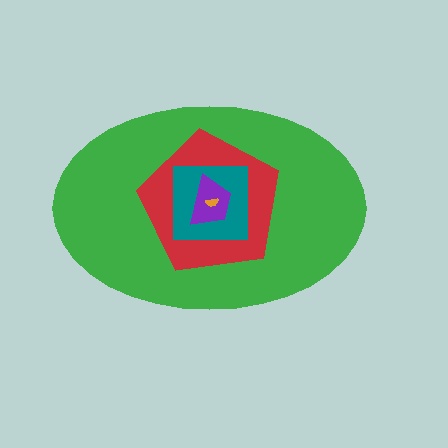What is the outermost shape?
The green ellipse.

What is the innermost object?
The orange semicircle.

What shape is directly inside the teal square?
The purple trapezoid.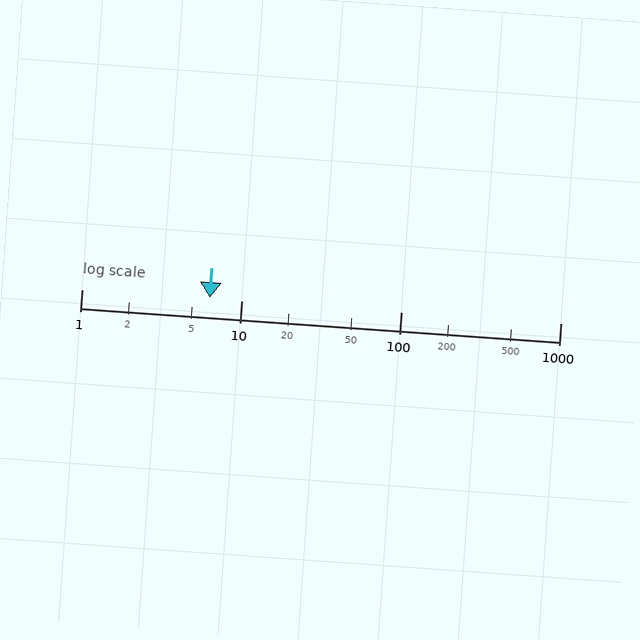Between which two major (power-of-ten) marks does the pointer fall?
The pointer is between 1 and 10.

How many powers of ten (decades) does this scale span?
The scale spans 3 decades, from 1 to 1000.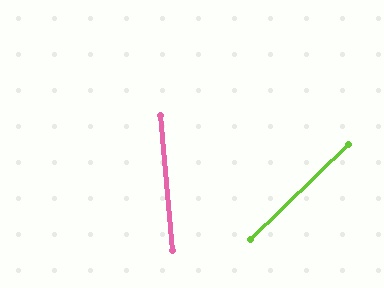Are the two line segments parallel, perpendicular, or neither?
Neither parallel nor perpendicular — they differ by about 51°.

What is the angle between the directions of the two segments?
Approximately 51 degrees.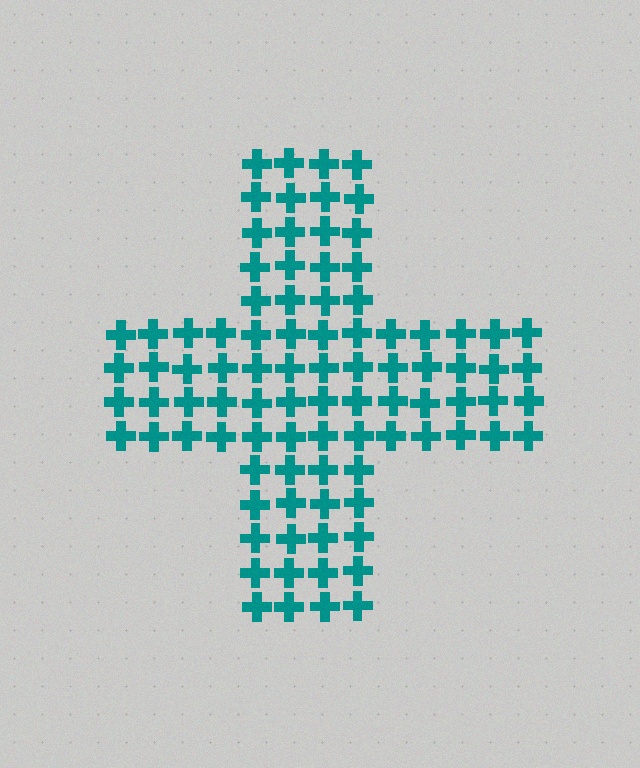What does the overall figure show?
The overall figure shows a cross.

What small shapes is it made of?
It is made of small crosses.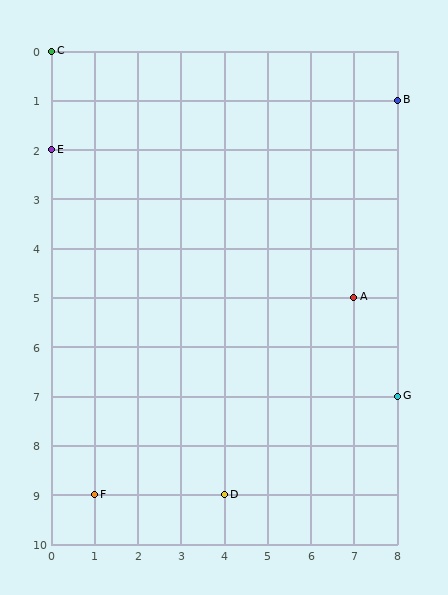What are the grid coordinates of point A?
Point A is at grid coordinates (7, 5).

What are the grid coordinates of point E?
Point E is at grid coordinates (0, 2).